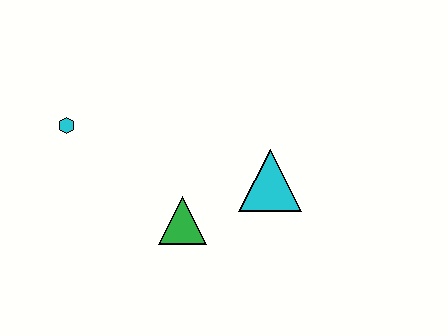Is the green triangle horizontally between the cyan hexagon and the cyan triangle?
Yes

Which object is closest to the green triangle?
The cyan triangle is closest to the green triangle.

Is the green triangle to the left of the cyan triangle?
Yes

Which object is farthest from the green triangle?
The cyan hexagon is farthest from the green triangle.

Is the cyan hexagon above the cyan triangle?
Yes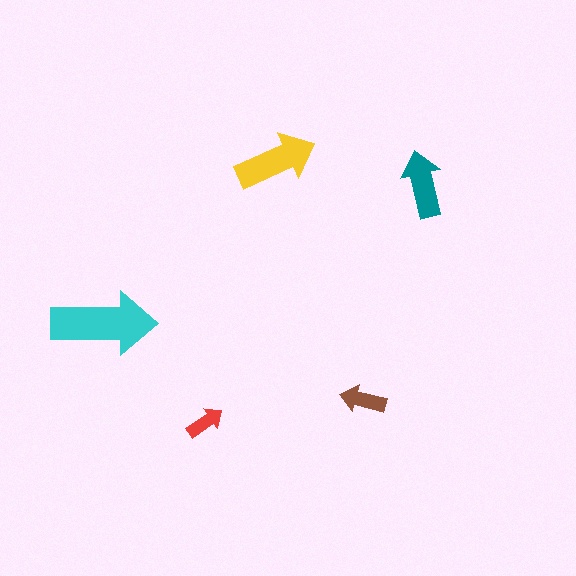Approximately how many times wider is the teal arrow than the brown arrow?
About 1.5 times wider.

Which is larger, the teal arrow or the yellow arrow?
The yellow one.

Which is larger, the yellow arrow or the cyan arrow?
The cyan one.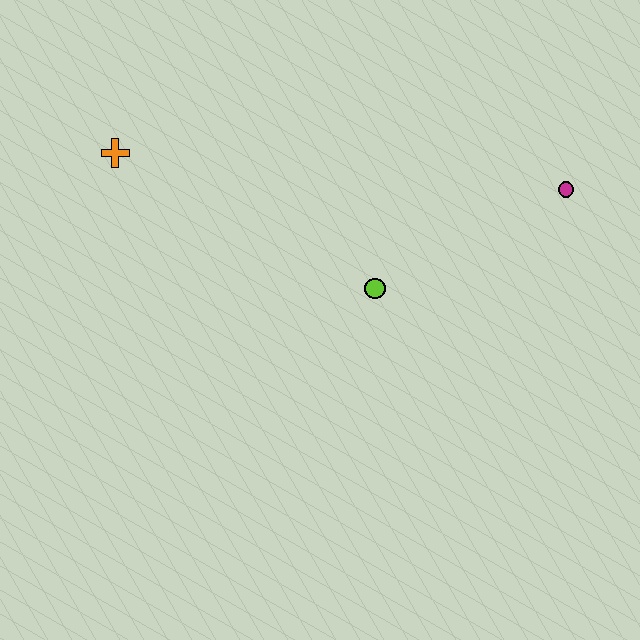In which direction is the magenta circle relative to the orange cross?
The magenta circle is to the right of the orange cross.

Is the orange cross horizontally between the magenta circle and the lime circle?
No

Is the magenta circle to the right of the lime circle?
Yes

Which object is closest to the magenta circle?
The lime circle is closest to the magenta circle.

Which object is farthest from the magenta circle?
The orange cross is farthest from the magenta circle.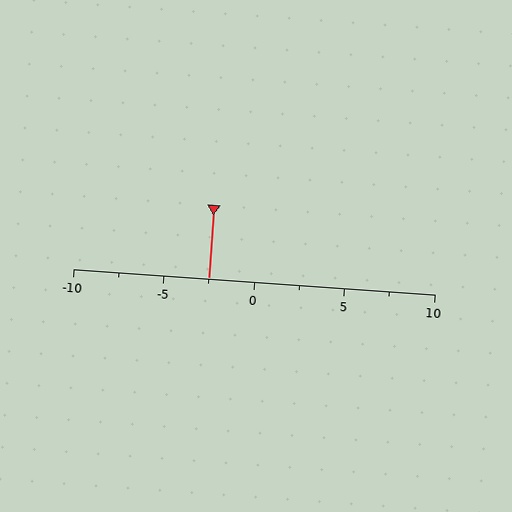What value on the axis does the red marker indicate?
The marker indicates approximately -2.5.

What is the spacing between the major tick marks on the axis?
The major ticks are spaced 5 apart.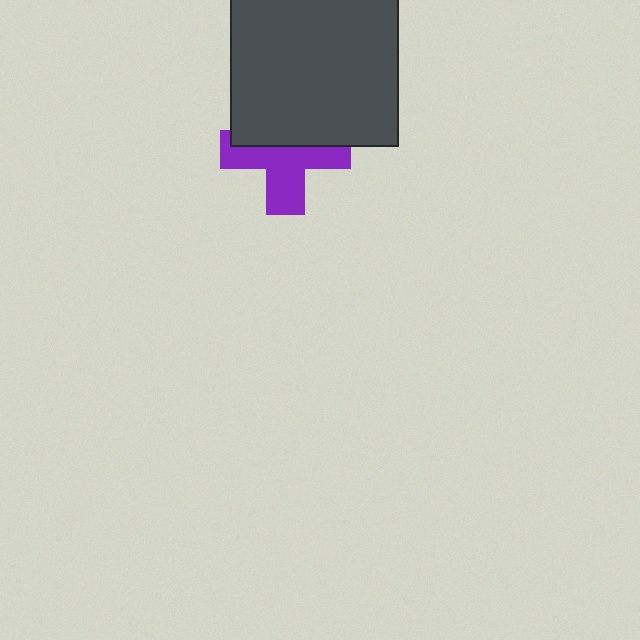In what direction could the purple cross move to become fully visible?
The purple cross could move down. That would shift it out from behind the dark gray rectangle entirely.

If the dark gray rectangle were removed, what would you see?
You would see the complete purple cross.